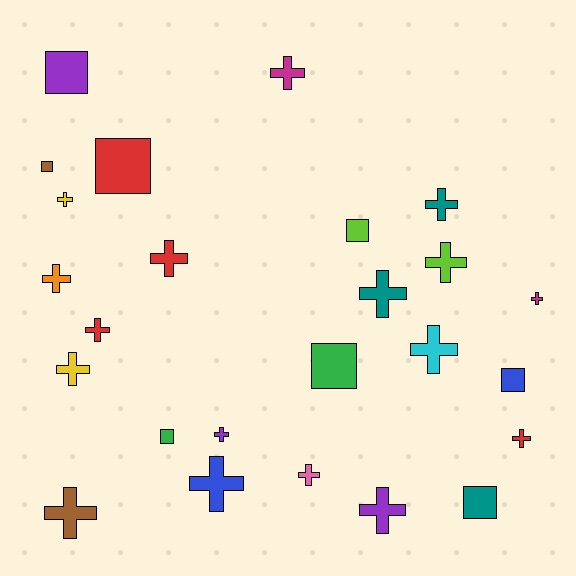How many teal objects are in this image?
There are 3 teal objects.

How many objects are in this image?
There are 25 objects.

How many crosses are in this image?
There are 17 crosses.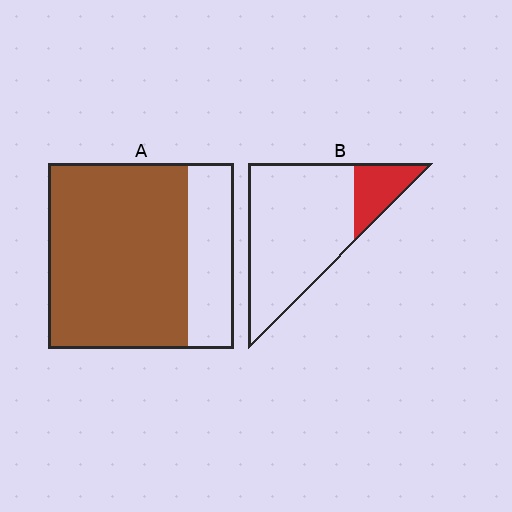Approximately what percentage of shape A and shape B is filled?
A is approximately 75% and B is approximately 20%.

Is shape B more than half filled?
No.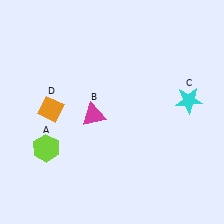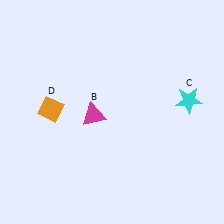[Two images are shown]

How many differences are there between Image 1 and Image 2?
There is 1 difference between the two images.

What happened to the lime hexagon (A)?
The lime hexagon (A) was removed in Image 2. It was in the bottom-left area of Image 1.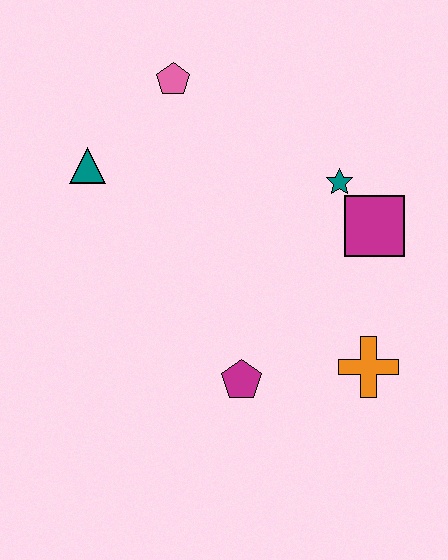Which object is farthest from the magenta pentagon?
The pink pentagon is farthest from the magenta pentagon.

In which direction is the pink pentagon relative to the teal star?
The pink pentagon is to the left of the teal star.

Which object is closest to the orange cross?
The magenta pentagon is closest to the orange cross.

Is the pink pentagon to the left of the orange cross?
Yes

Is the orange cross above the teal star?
No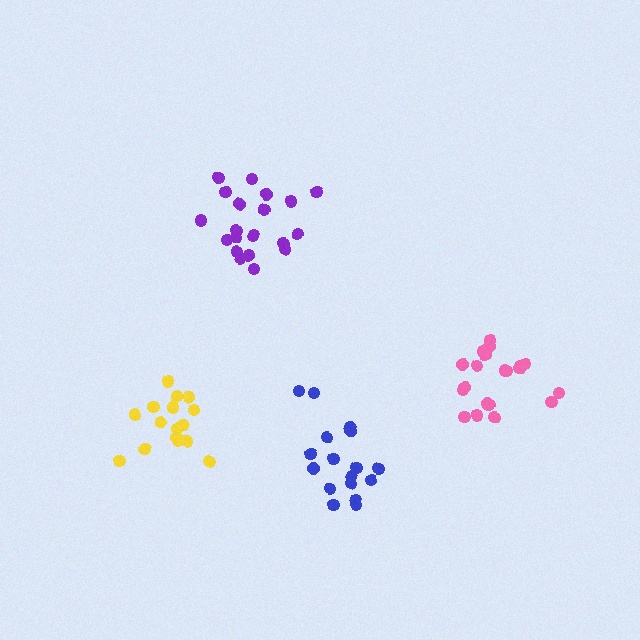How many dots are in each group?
Group 1: 16 dots, Group 2: 20 dots, Group 3: 17 dots, Group 4: 20 dots (73 total).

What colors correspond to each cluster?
The clusters are colored: yellow, purple, blue, pink.